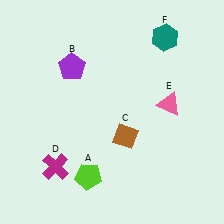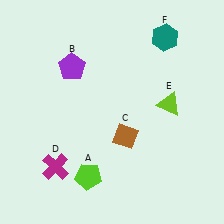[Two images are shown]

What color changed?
The triangle (E) changed from pink in Image 1 to lime in Image 2.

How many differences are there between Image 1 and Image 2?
There is 1 difference between the two images.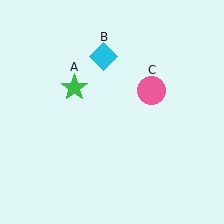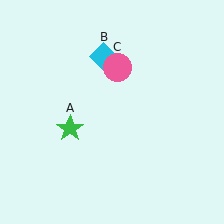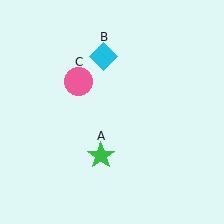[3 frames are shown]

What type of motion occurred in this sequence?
The green star (object A), pink circle (object C) rotated counterclockwise around the center of the scene.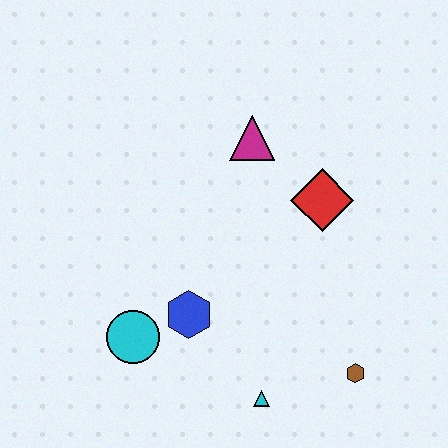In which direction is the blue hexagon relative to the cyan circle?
The blue hexagon is to the right of the cyan circle.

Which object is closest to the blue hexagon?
The cyan circle is closest to the blue hexagon.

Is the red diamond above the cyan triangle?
Yes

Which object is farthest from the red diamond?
The cyan circle is farthest from the red diamond.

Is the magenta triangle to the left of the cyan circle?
No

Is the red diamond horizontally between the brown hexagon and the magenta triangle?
Yes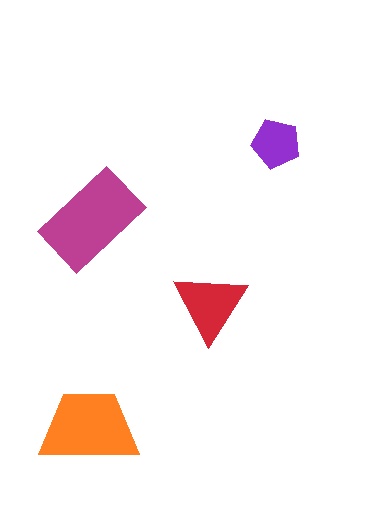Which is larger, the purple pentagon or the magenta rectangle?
The magenta rectangle.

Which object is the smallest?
The purple pentagon.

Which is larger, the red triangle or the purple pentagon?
The red triangle.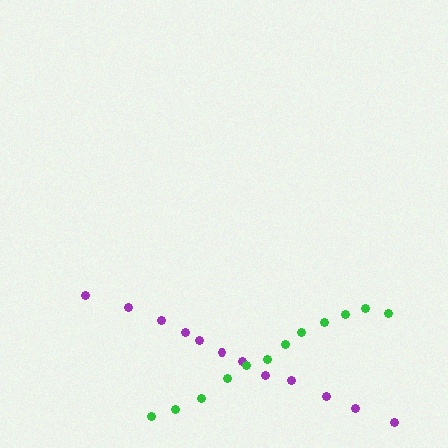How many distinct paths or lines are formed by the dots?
There are 2 distinct paths.